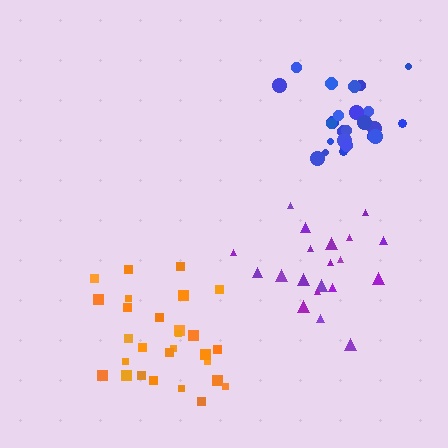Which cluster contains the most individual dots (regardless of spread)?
Orange (28).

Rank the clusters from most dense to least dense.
blue, orange, purple.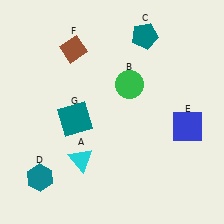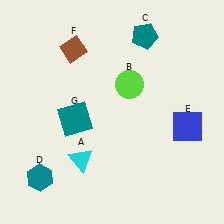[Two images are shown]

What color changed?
The circle (B) changed from green in Image 1 to lime in Image 2.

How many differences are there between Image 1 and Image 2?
There is 1 difference between the two images.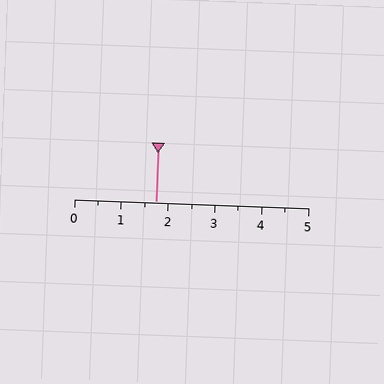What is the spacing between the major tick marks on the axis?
The major ticks are spaced 1 apart.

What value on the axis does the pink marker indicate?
The marker indicates approximately 1.8.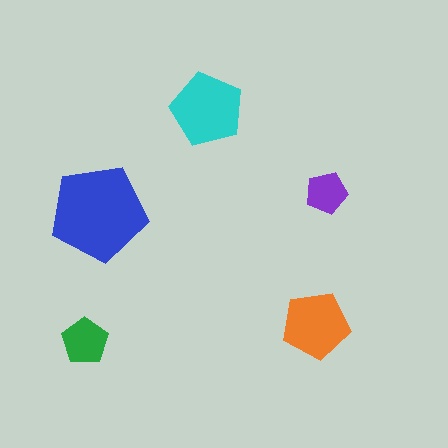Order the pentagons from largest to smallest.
the blue one, the cyan one, the orange one, the green one, the purple one.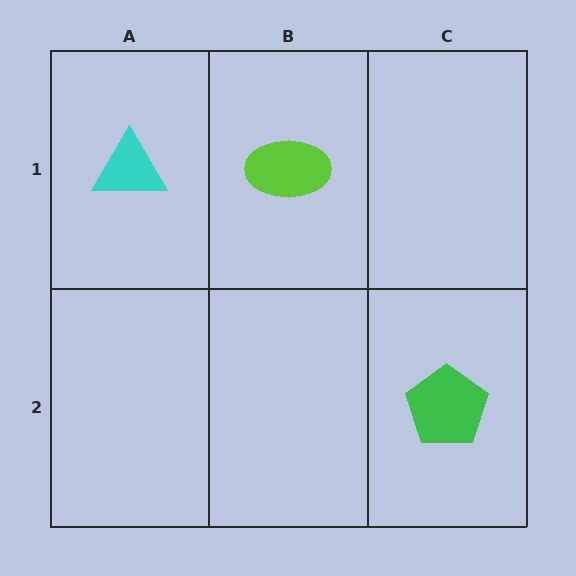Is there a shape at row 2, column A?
No, that cell is empty.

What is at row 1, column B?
A lime ellipse.